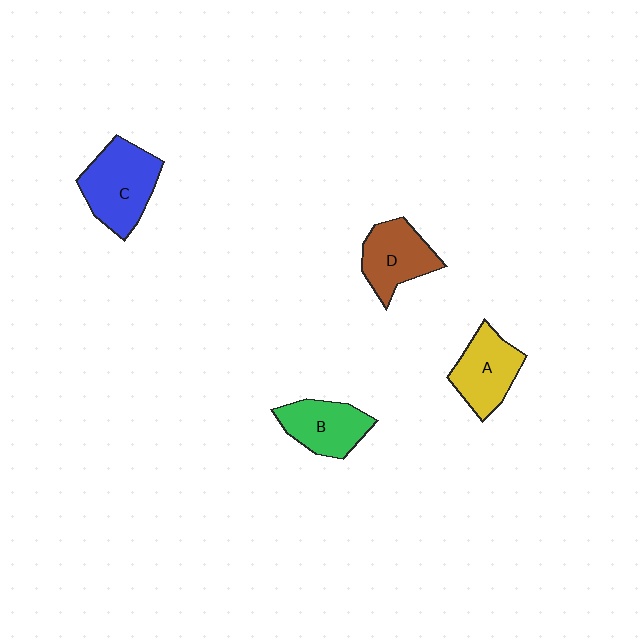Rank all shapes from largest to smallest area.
From largest to smallest: C (blue), A (yellow), D (brown), B (green).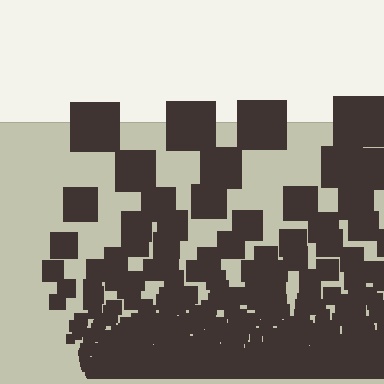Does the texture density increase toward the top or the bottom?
Density increases toward the bottom.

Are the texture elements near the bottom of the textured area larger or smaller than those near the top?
Smaller. The gradient is inverted — elements near the bottom are smaller and denser.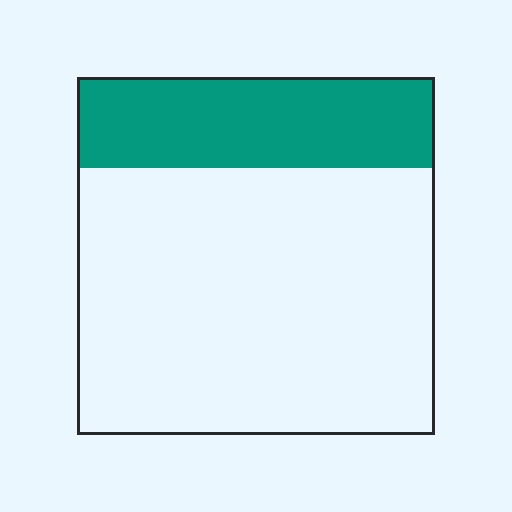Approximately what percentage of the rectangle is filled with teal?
Approximately 25%.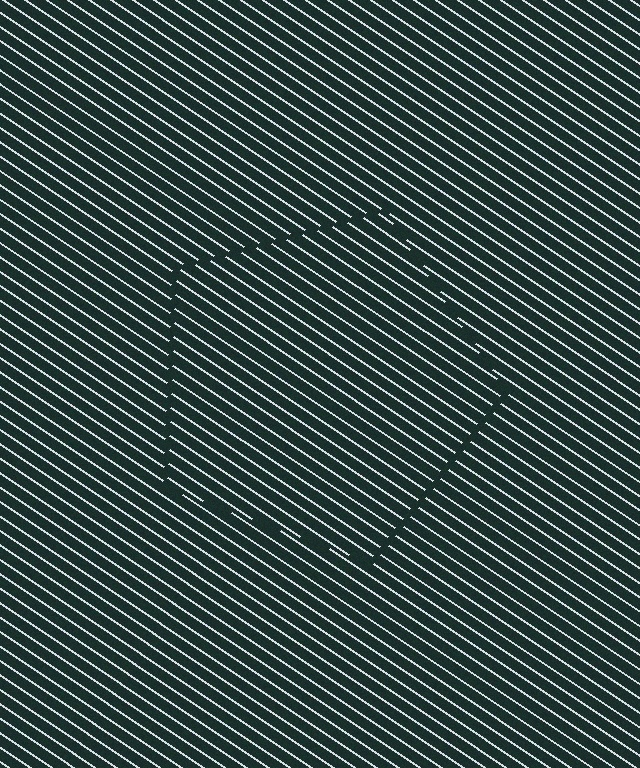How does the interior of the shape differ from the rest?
The interior of the shape contains the same grating, shifted by half a period — the contour is defined by the phase discontinuity where line-ends from the inner and outer gratings abut.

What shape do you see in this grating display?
An illusory pentagon. The interior of the shape contains the same grating, shifted by half a period — the contour is defined by the phase discontinuity where line-ends from the inner and outer gratings abut.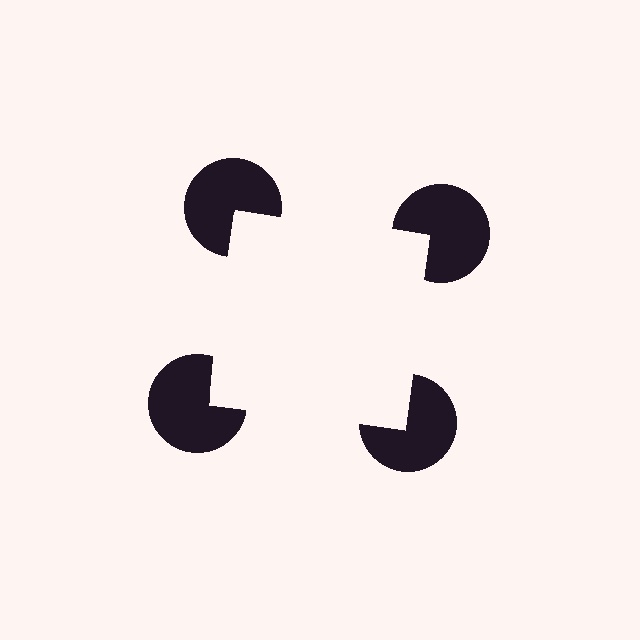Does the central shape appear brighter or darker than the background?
It typically appears slightly brighter than the background, even though no actual brightness change is drawn.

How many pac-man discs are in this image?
There are 4 — one at each vertex of the illusory square.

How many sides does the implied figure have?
4 sides.